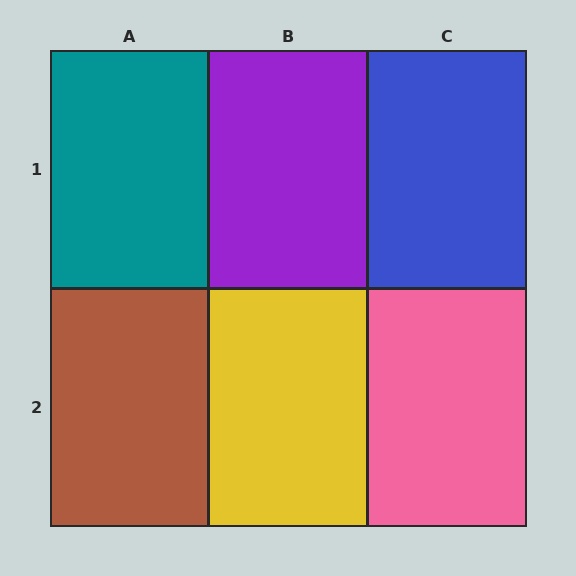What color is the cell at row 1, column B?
Purple.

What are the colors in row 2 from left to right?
Brown, yellow, pink.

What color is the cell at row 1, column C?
Blue.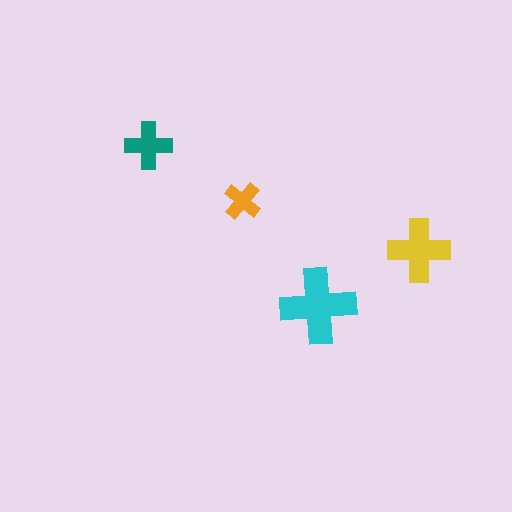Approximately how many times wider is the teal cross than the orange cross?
About 1.5 times wider.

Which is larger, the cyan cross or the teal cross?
The cyan one.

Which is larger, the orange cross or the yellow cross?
The yellow one.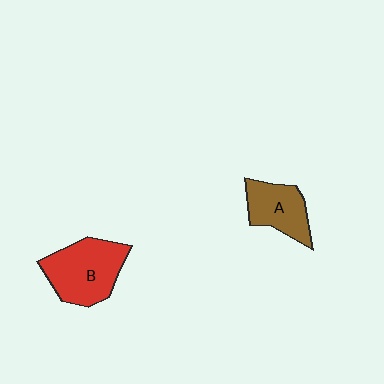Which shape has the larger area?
Shape B (red).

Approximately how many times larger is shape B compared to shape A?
Approximately 1.5 times.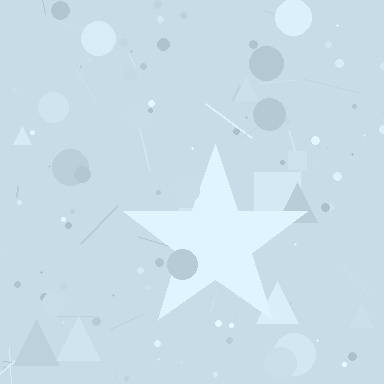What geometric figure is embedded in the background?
A star is embedded in the background.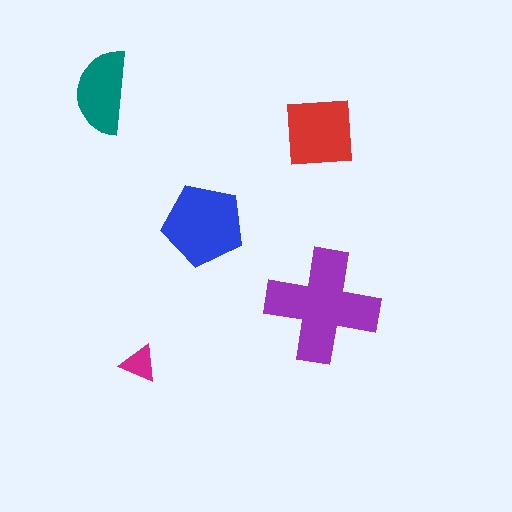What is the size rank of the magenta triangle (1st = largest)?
5th.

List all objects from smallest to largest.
The magenta triangle, the teal semicircle, the red square, the blue pentagon, the purple cross.